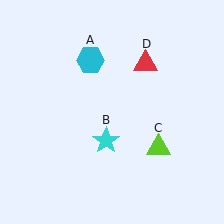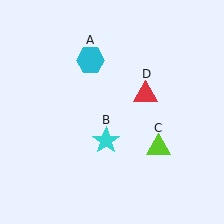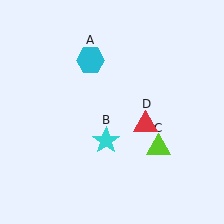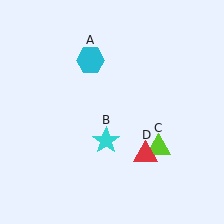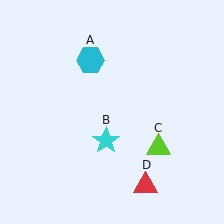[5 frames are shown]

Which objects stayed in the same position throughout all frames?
Cyan hexagon (object A) and cyan star (object B) and lime triangle (object C) remained stationary.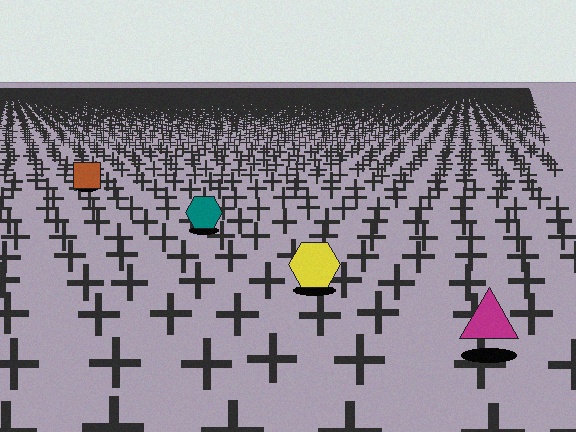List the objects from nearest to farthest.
From nearest to farthest: the magenta triangle, the yellow hexagon, the teal hexagon, the brown square.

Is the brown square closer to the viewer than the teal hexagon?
No. The teal hexagon is closer — you can tell from the texture gradient: the ground texture is coarser near it.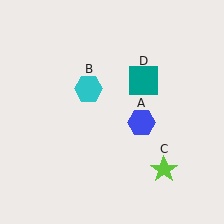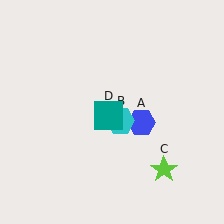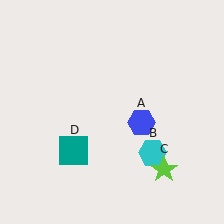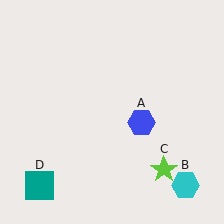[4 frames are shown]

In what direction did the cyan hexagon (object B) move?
The cyan hexagon (object B) moved down and to the right.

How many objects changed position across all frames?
2 objects changed position: cyan hexagon (object B), teal square (object D).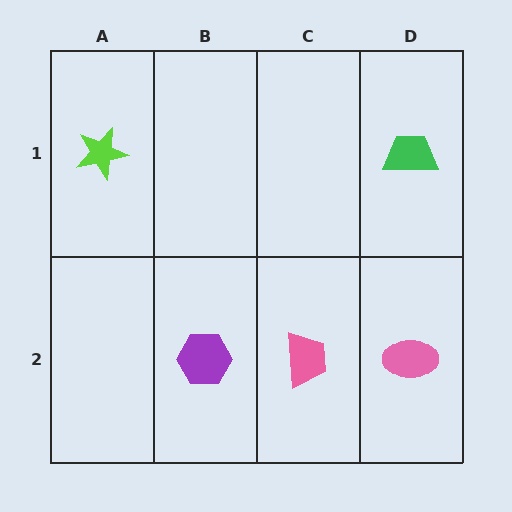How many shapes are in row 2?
3 shapes.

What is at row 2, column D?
A pink ellipse.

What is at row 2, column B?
A purple hexagon.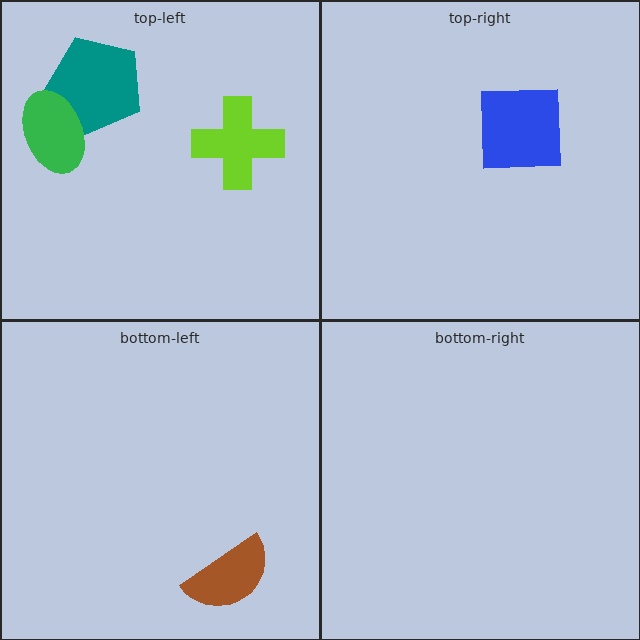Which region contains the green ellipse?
The top-left region.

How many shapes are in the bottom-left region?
1.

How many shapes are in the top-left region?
3.